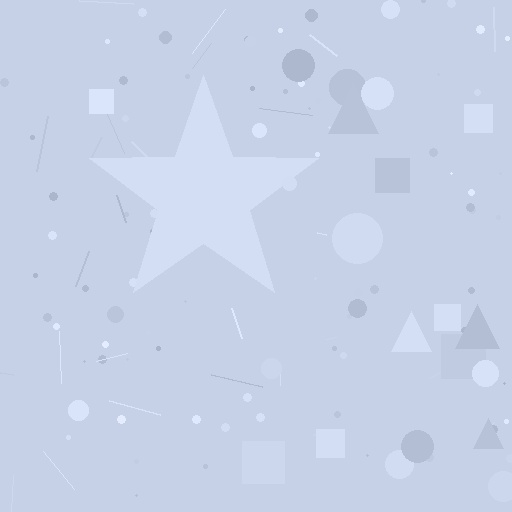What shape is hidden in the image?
A star is hidden in the image.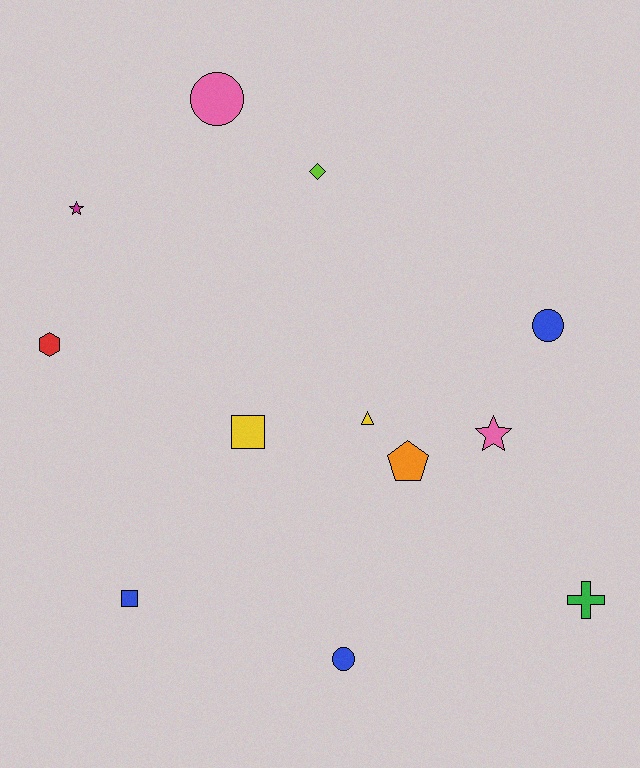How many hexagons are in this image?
There is 1 hexagon.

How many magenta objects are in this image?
There is 1 magenta object.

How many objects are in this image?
There are 12 objects.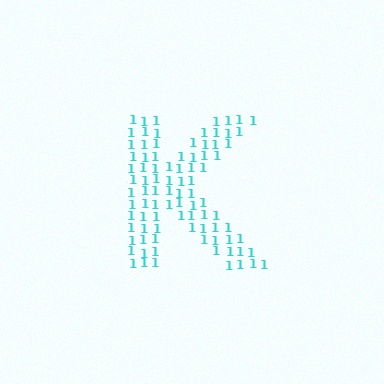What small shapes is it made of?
It is made of small digit 1's.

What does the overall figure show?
The overall figure shows the letter K.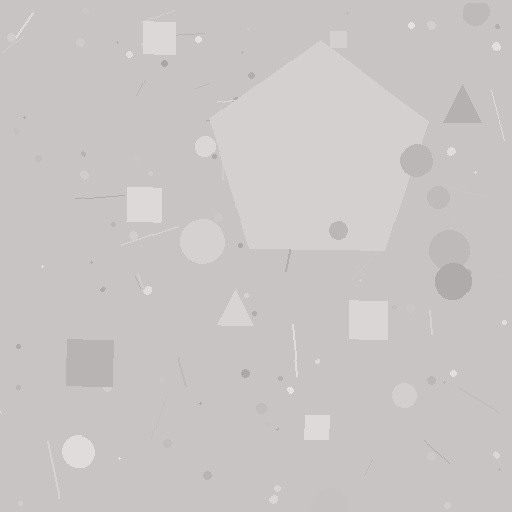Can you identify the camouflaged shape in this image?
The camouflaged shape is a pentagon.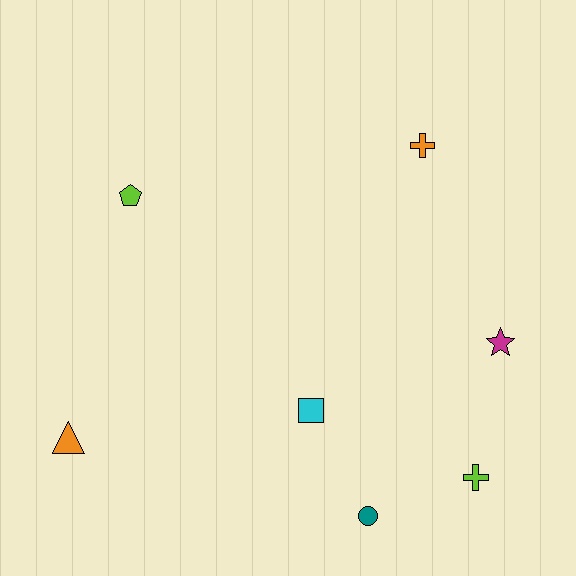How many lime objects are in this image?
There are 2 lime objects.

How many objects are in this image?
There are 7 objects.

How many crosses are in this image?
There are 2 crosses.